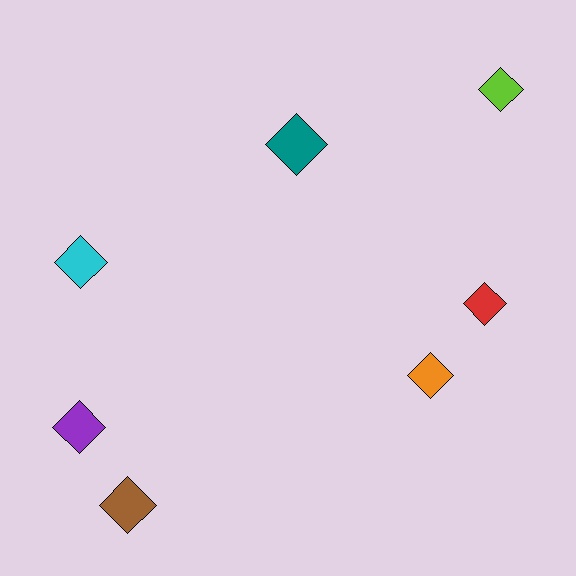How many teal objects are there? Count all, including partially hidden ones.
There is 1 teal object.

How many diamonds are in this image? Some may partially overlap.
There are 7 diamonds.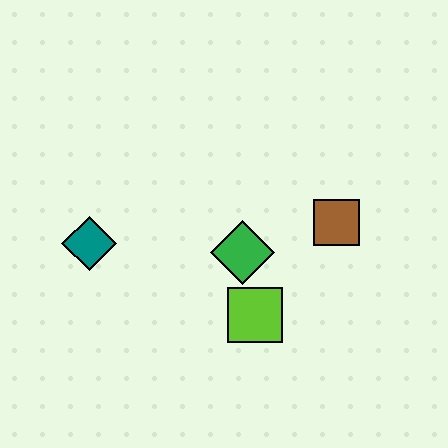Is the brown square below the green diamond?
No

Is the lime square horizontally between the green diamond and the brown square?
Yes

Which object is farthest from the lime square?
The teal diamond is farthest from the lime square.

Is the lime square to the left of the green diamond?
No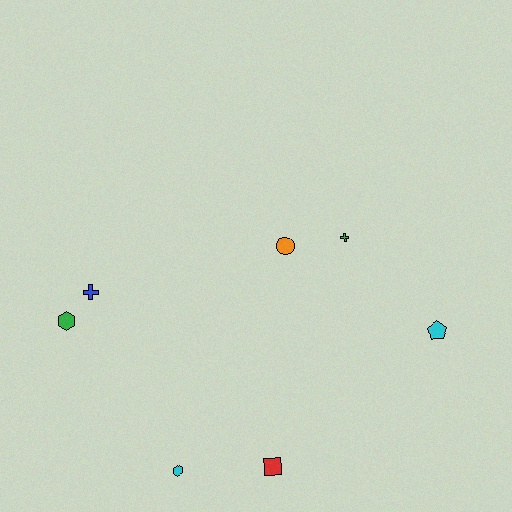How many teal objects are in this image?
There are no teal objects.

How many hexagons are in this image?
There are 2 hexagons.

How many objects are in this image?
There are 7 objects.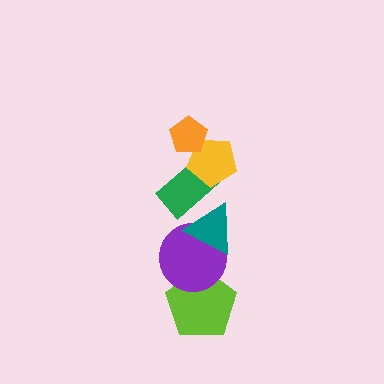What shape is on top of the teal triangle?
The green rectangle is on top of the teal triangle.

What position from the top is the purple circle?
The purple circle is 5th from the top.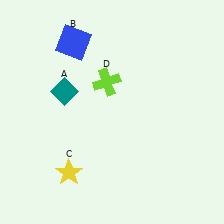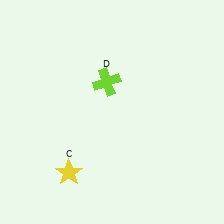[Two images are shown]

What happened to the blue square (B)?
The blue square (B) was removed in Image 2. It was in the top-left area of Image 1.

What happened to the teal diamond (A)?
The teal diamond (A) was removed in Image 2. It was in the top-left area of Image 1.